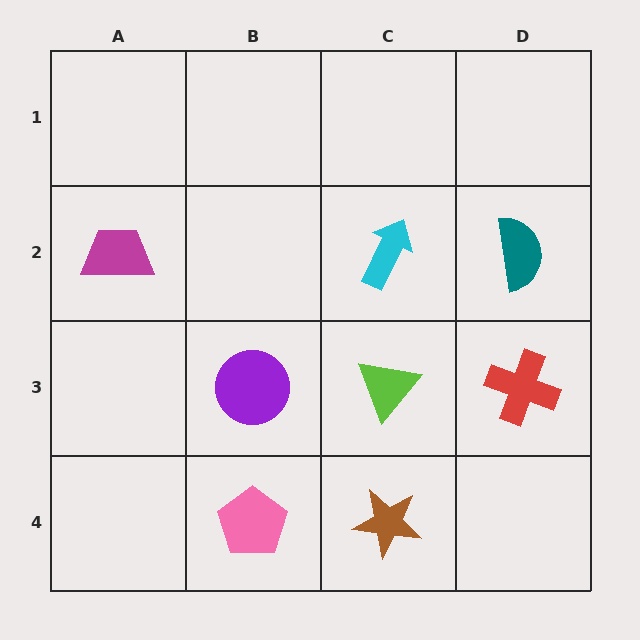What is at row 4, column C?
A brown star.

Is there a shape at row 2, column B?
No, that cell is empty.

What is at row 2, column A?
A magenta trapezoid.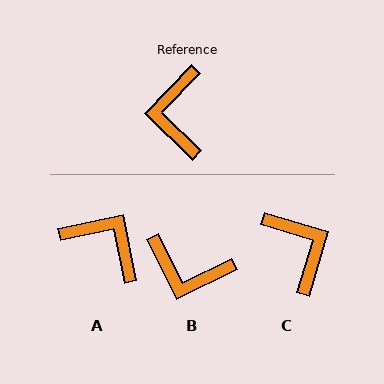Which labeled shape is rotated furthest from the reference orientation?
C, about 153 degrees away.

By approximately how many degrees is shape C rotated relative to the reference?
Approximately 153 degrees clockwise.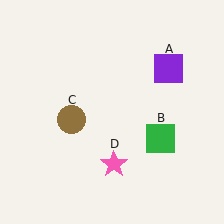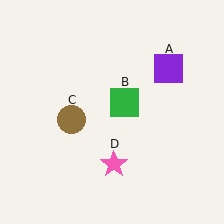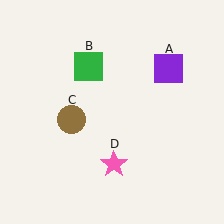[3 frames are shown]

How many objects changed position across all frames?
1 object changed position: green square (object B).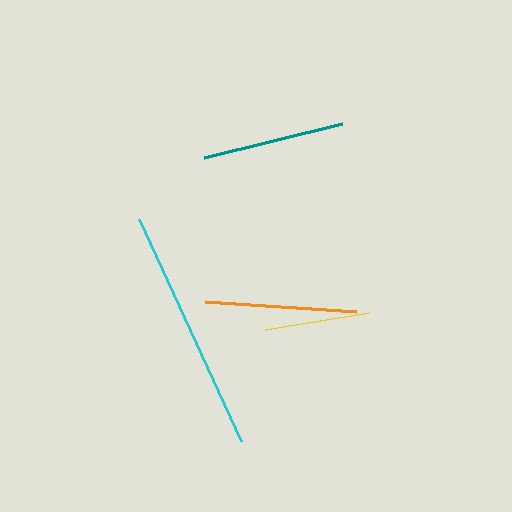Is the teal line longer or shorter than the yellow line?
The teal line is longer than the yellow line.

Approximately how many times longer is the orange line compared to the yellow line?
The orange line is approximately 1.4 times the length of the yellow line.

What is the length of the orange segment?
The orange segment is approximately 151 pixels long.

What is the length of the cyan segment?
The cyan segment is approximately 244 pixels long.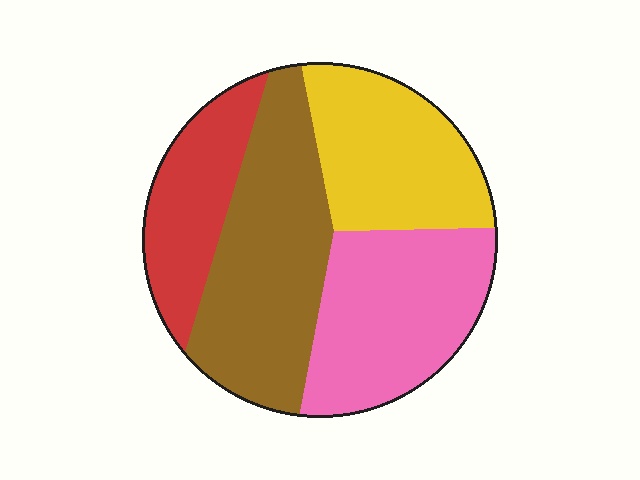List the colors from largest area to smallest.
From largest to smallest: brown, pink, yellow, red.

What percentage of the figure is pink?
Pink takes up about one quarter (1/4) of the figure.